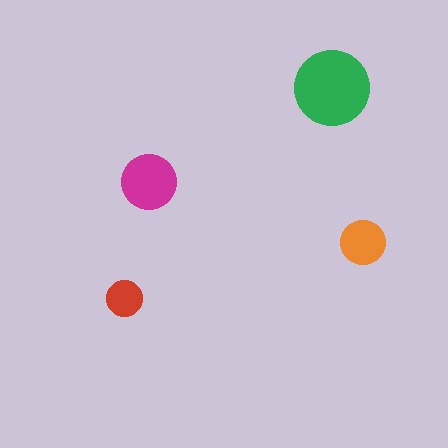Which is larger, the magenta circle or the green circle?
The green one.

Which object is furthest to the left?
The red circle is leftmost.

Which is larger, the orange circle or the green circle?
The green one.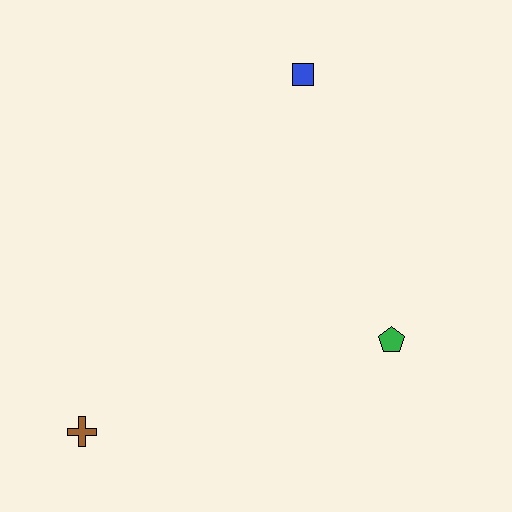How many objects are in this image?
There are 3 objects.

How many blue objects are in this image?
There is 1 blue object.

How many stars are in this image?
There are no stars.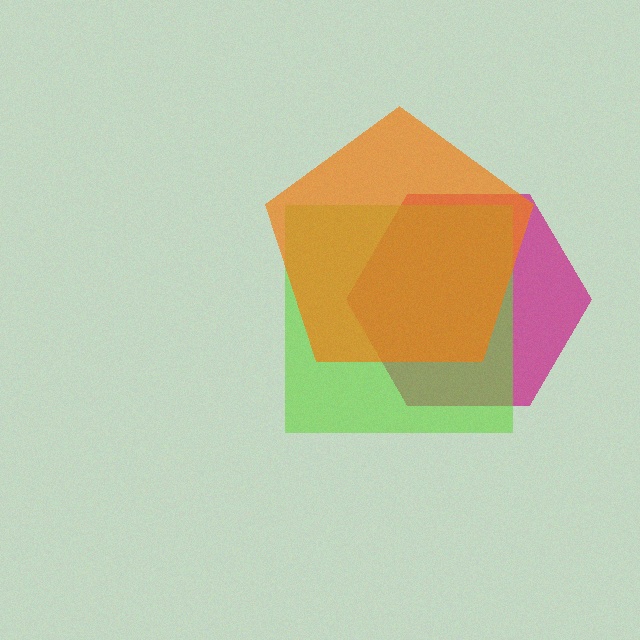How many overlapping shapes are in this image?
There are 3 overlapping shapes in the image.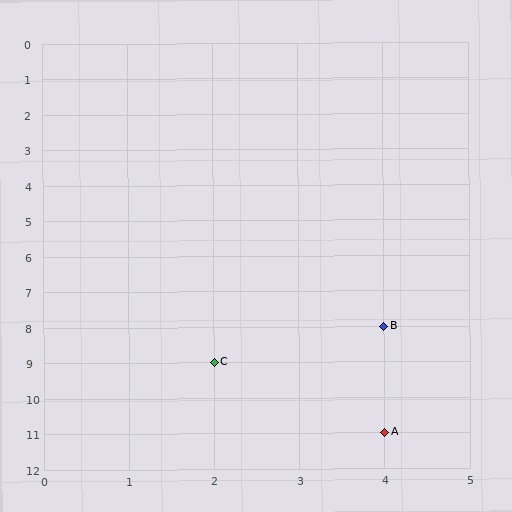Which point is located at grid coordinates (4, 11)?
Point A is at (4, 11).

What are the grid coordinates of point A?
Point A is at grid coordinates (4, 11).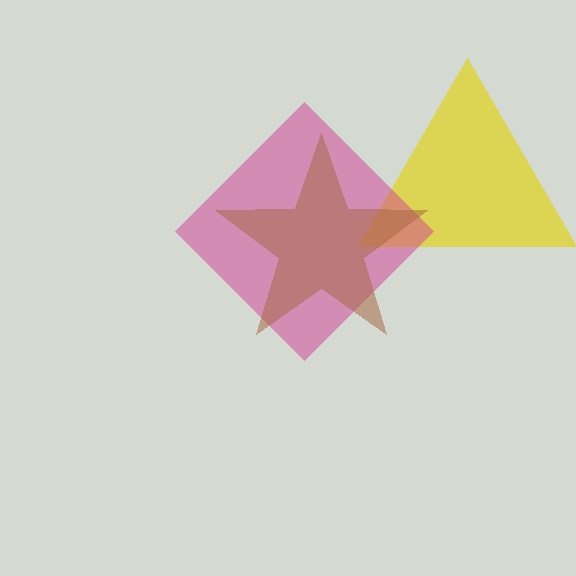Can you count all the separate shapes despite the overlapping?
Yes, there are 3 separate shapes.